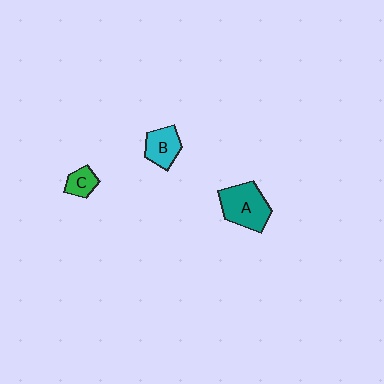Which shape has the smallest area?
Shape C (green).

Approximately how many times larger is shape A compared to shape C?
Approximately 2.5 times.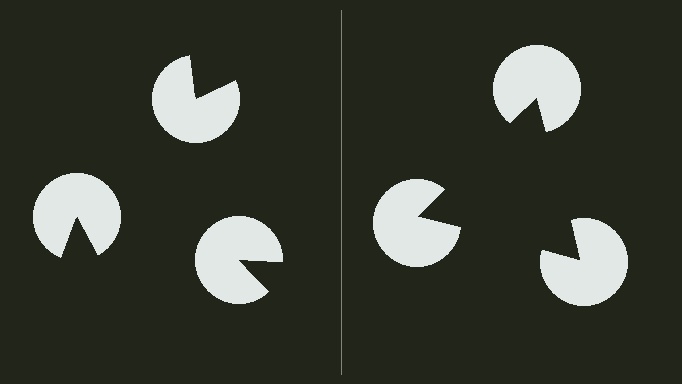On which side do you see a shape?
An illusory triangle appears on the right side. On the left side the wedge cuts are rotated, so no coherent shape forms.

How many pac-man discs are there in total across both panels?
6 — 3 on each side.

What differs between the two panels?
The pac-man discs are positioned identically on both sides; only the wedge orientations differ. On the right they align to a triangle; on the left they are misaligned.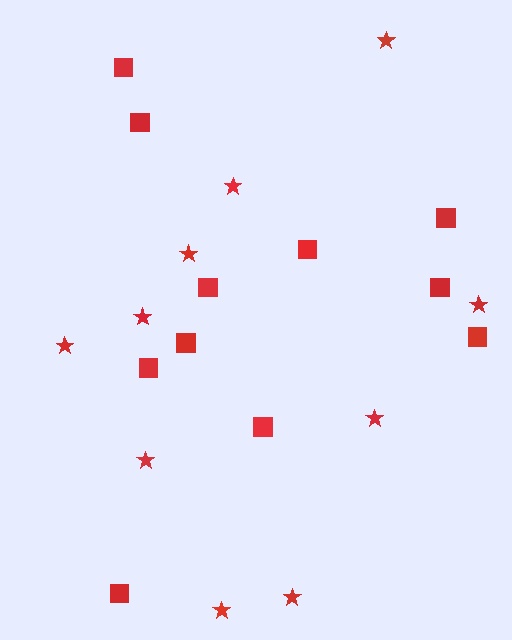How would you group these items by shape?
There are 2 groups: one group of stars (10) and one group of squares (11).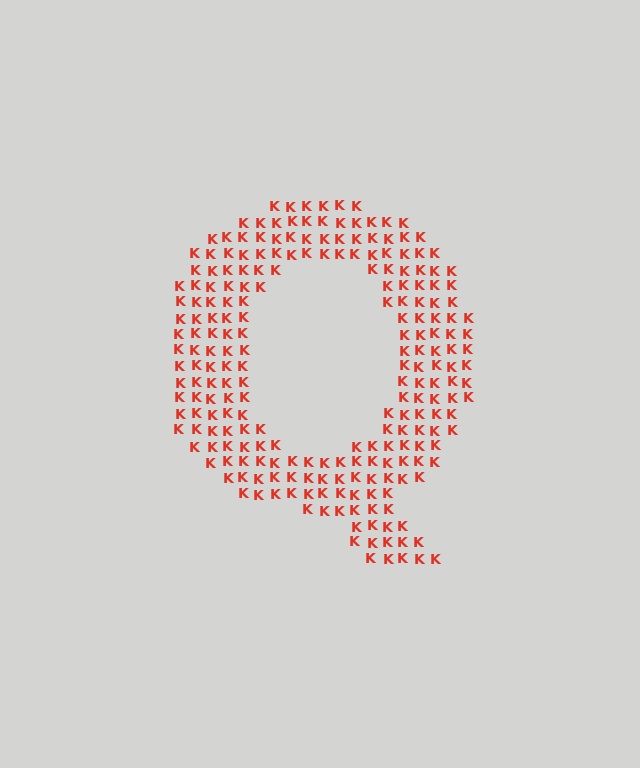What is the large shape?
The large shape is the letter Q.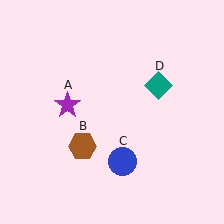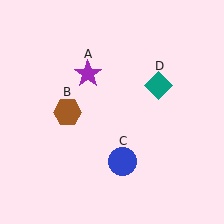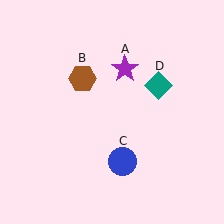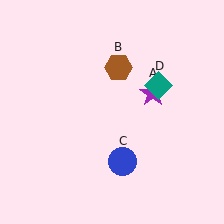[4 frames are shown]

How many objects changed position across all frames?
2 objects changed position: purple star (object A), brown hexagon (object B).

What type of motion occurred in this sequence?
The purple star (object A), brown hexagon (object B) rotated clockwise around the center of the scene.